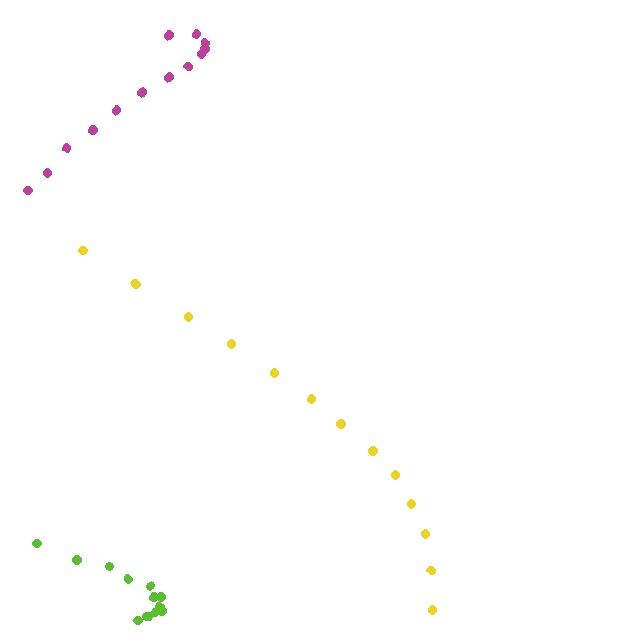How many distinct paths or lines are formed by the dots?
There are 3 distinct paths.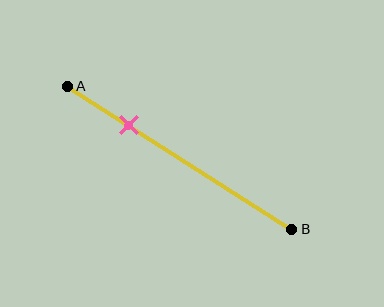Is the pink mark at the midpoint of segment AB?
No, the mark is at about 25% from A, not at the 50% midpoint.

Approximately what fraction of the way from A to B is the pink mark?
The pink mark is approximately 25% of the way from A to B.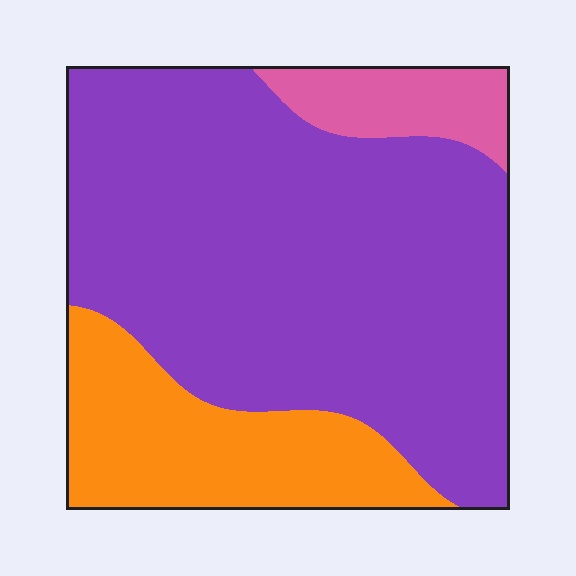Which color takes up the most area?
Purple, at roughly 70%.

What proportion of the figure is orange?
Orange takes up about one fifth (1/5) of the figure.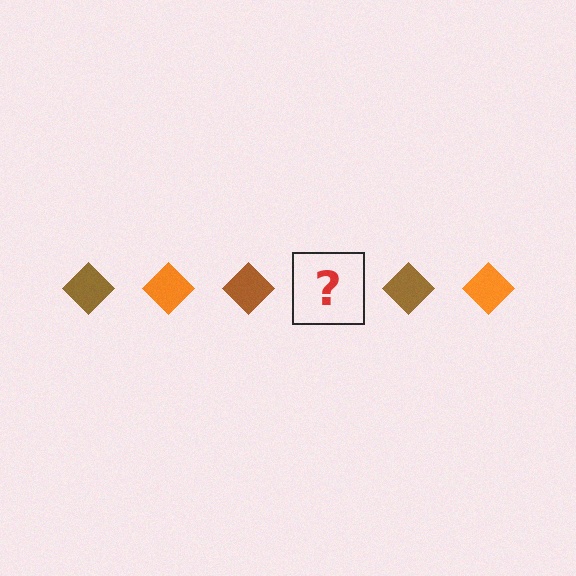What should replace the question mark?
The question mark should be replaced with an orange diamond.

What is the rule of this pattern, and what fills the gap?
The rule is that the pattern cycles through brown, orange diamonds. The gap should be filled with an orange diamond.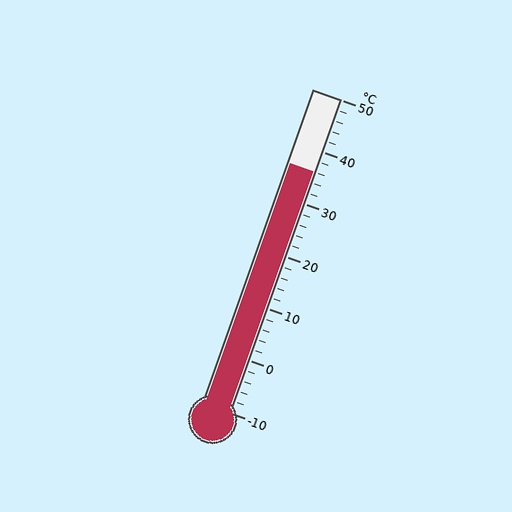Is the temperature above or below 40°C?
The temperature is below 40°C.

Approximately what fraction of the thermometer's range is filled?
The thermometer is filled to approximately 75% of its range.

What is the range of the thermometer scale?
The thermometer scale ranges from -10°C to 50°C.